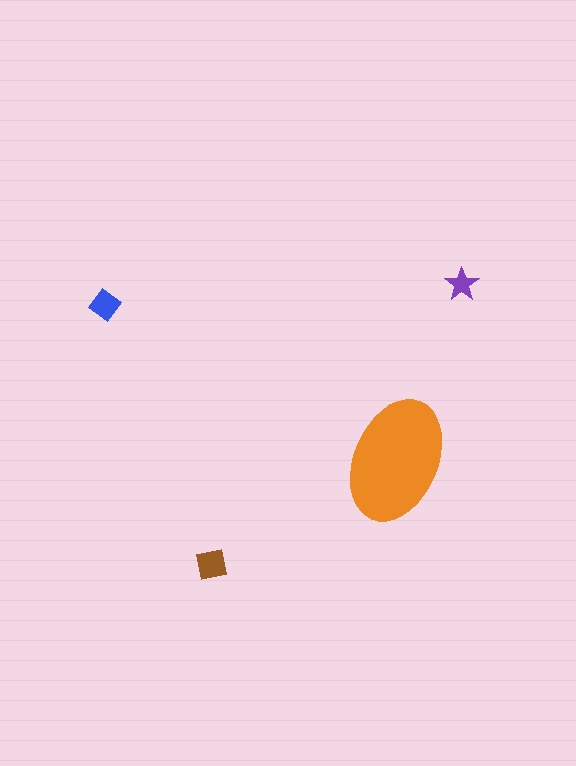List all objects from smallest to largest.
The purple star, the blue diamond, the brown square, the orange ellipse.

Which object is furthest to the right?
The purple star is rightmost.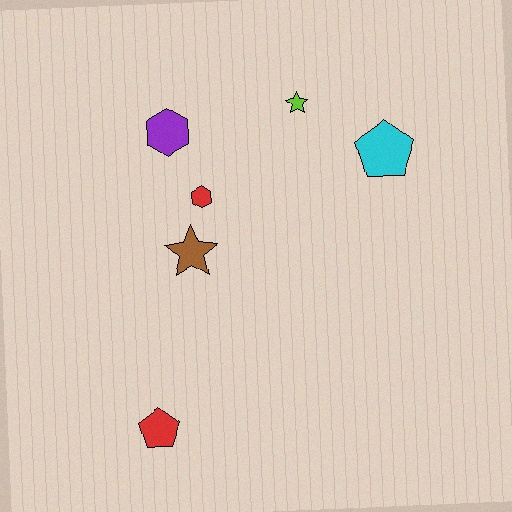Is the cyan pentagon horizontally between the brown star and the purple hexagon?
No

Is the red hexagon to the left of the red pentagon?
No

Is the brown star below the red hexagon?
Yes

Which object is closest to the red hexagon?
The brown star is closest to the red hexagon.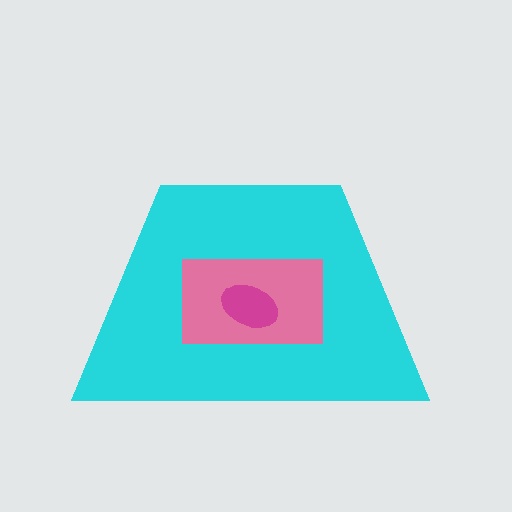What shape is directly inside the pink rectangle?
The magenta ellipse.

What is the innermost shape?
The magenta ellipse.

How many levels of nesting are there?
3.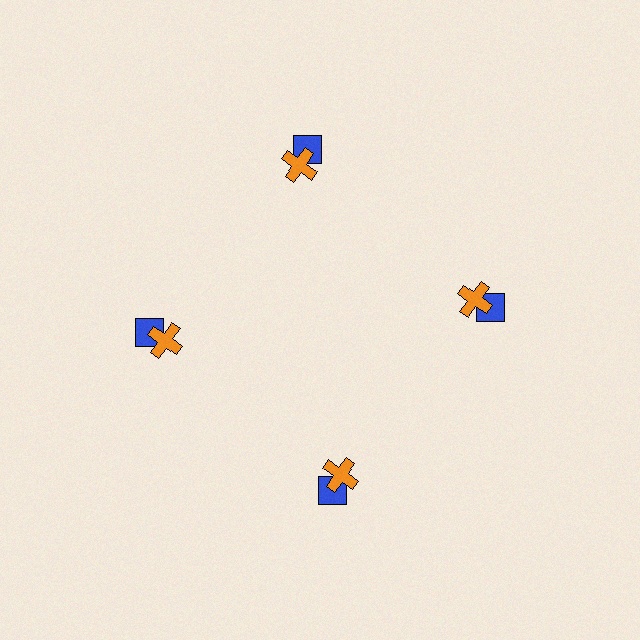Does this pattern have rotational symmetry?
Yes, this pattern has 4-fold rotational symmetry. It looks the same after rotating 90 degrees around the center.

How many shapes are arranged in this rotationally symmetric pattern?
There are 8 shapes, arranged in 4 groups of 2.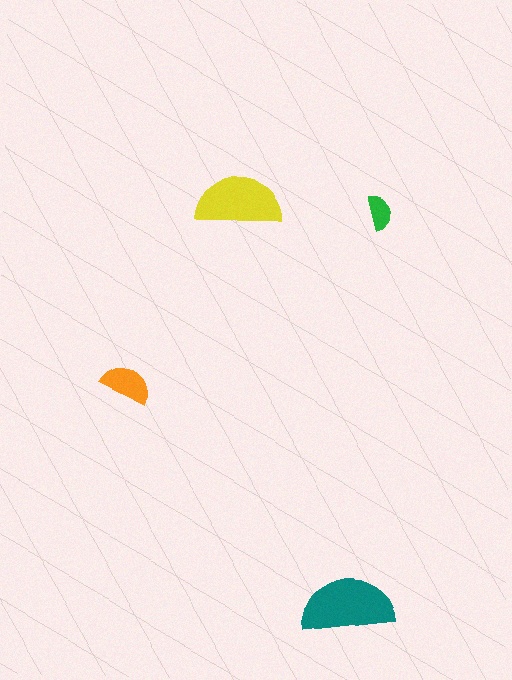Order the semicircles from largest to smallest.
the teal one, the yellow one, the orange one, the green one.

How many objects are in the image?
There are 4 objects in the image.